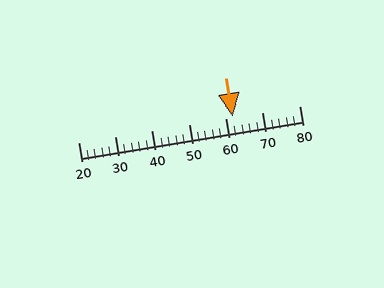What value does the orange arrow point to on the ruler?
The orange arrow points to approximately 62.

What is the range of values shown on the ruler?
The ruler shows values from 20 to 80.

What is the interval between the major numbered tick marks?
The major tick marks are spaced 10 units apart.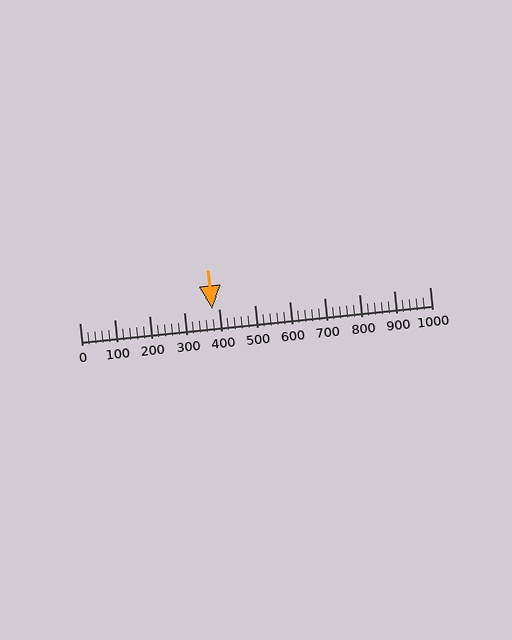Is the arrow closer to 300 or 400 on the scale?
The arrow is closer to 400.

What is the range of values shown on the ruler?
The ruler shows values from 0 to 1000.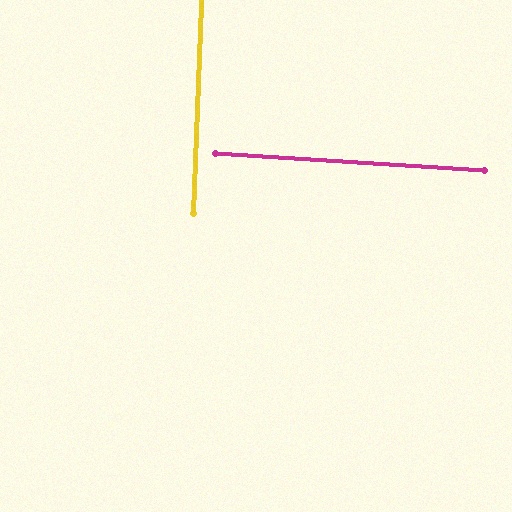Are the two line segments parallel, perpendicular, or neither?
Perpendicular — they meet at approximately 89°.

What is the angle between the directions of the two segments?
Approximately 89 degrees.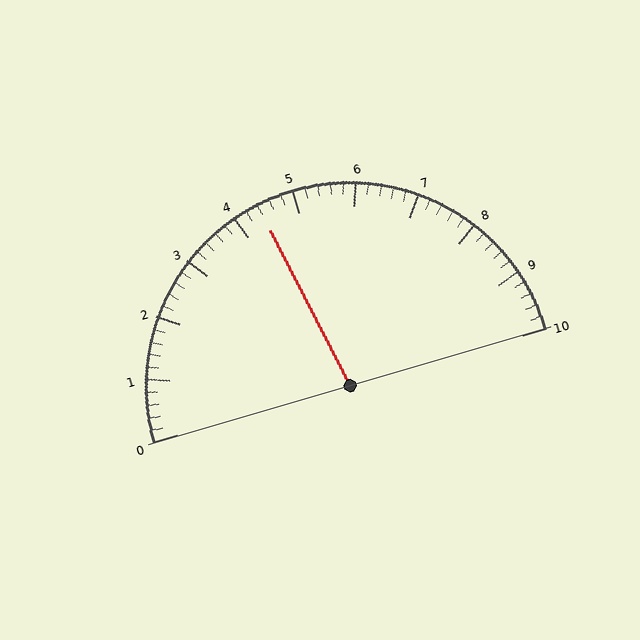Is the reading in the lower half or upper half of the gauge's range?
The reading is in the lower half of the range (0 to 10).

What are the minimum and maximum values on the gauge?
The gauge ranges from 0 to 10.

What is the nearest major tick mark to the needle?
The nearest major tick mark is 4.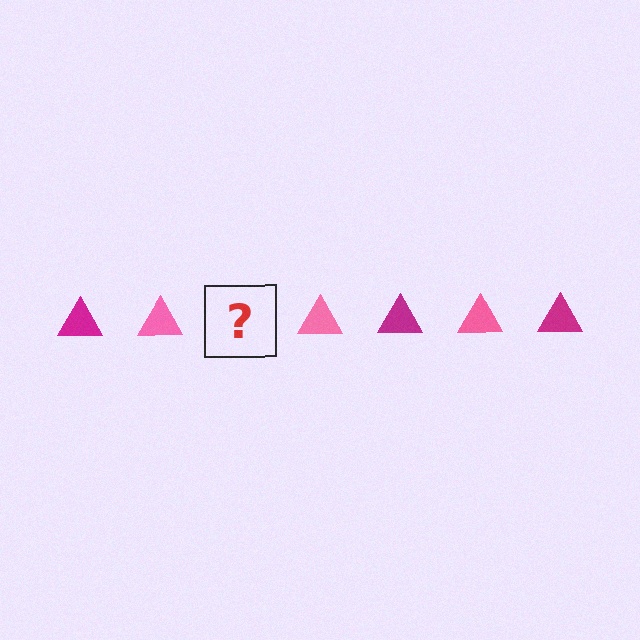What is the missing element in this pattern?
The missing element is a magenta triangle.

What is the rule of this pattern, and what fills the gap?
The rule is that the pattern cycles through magenta, pink triangles. The gap should be filled with a magenta triangle.